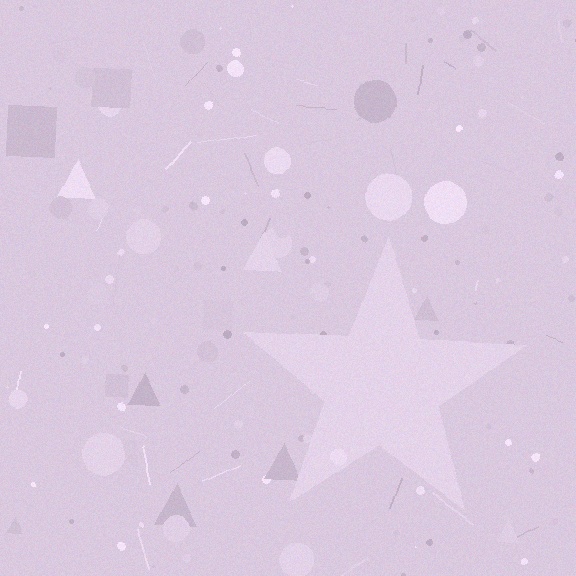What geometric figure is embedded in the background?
A star is embedded in the background.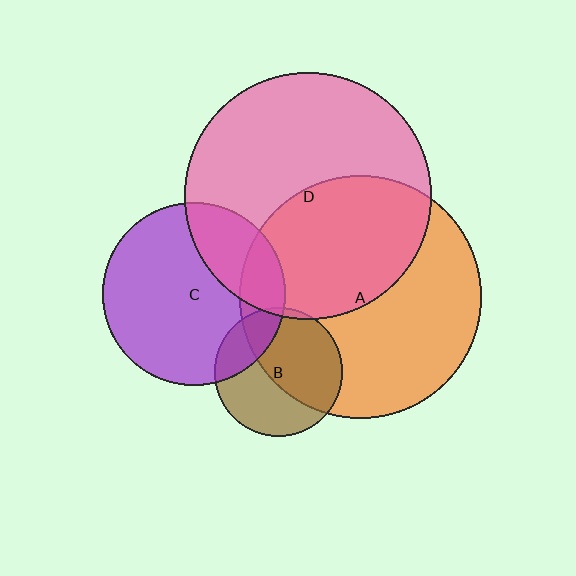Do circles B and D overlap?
Yes.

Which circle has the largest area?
Circle D (pink).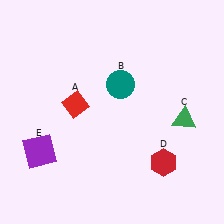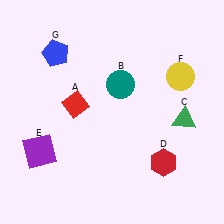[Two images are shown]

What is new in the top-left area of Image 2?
A blue pentagon (G) was added in the top-left area of Image 2.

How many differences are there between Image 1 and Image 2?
There are 2 differences between the two images.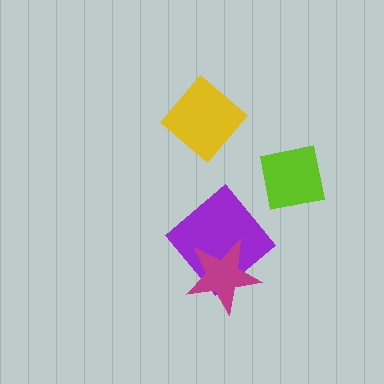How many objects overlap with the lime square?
0 objects overlap with the lime square.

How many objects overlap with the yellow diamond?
0 objects overlap with the yellow diamond.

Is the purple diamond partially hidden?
Yes, it is partially covered by another shape.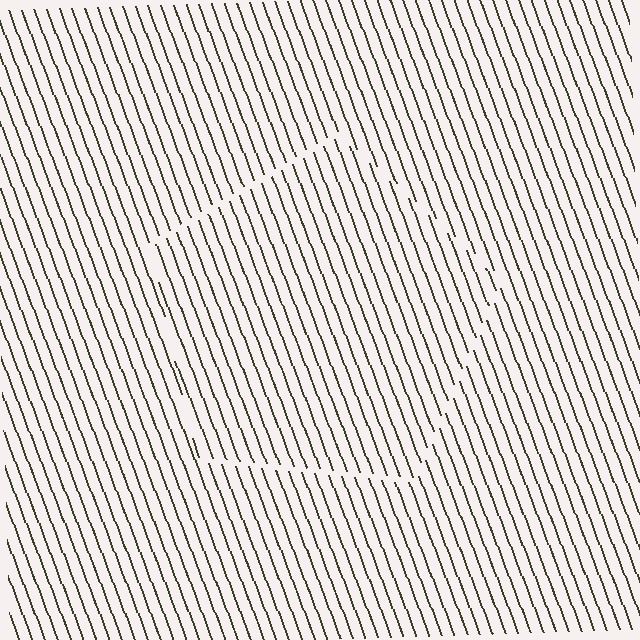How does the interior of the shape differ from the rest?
The interior of the shape contains the same grating, shifted by half a period — the contour is defined by the phase discontinuity where line-ends from the inner and outer gratings abut.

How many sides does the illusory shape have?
5 sides — the line-ends trace a pentagon.